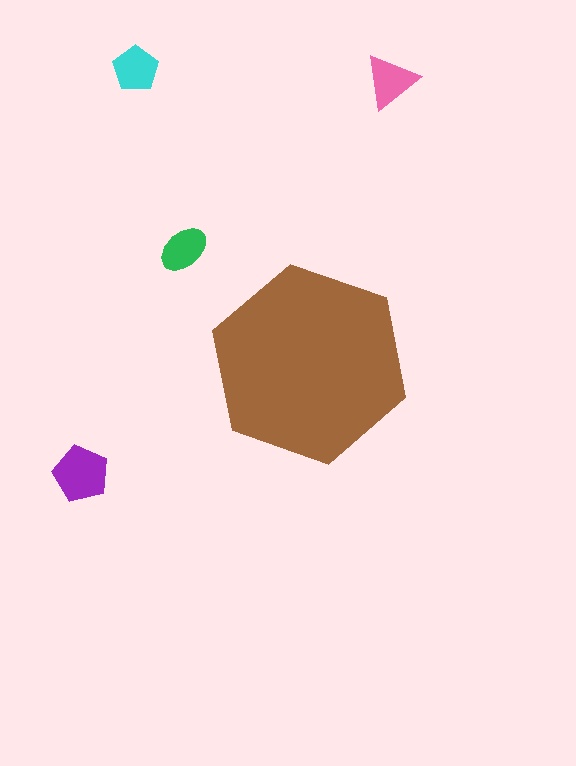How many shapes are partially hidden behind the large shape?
0 shapes are partially hidden.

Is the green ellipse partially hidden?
No, the green ellipse is fully visible.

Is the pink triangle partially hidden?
No, the pink triangle is fully visible.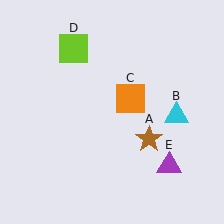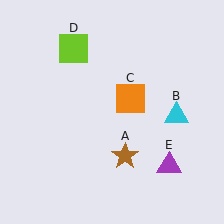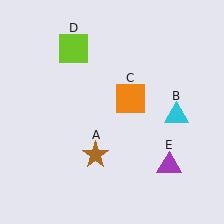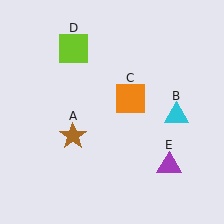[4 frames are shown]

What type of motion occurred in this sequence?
The brown star (object A) rotated clockwise around the center of the scene.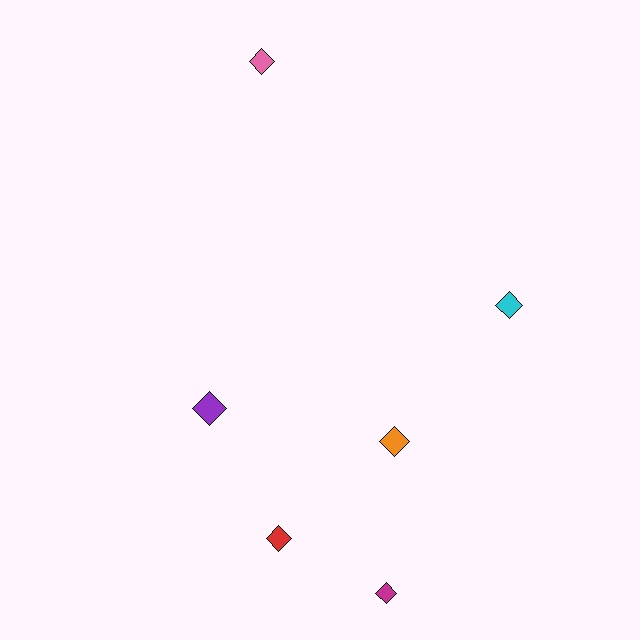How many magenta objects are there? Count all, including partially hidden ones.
There is 1 magenta object.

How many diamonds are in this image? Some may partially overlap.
There are 6 diamonds.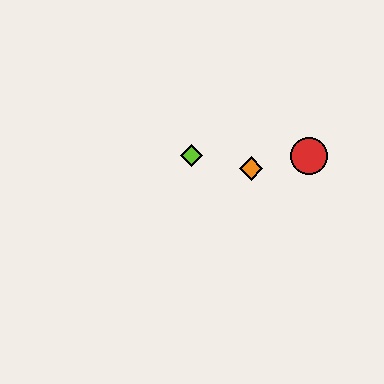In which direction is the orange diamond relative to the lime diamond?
The orange diamond is to the right of the lime diamond.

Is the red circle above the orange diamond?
Yes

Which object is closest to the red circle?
The orange diamond is closest to the red circle.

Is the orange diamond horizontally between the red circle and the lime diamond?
Yes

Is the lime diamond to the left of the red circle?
Yes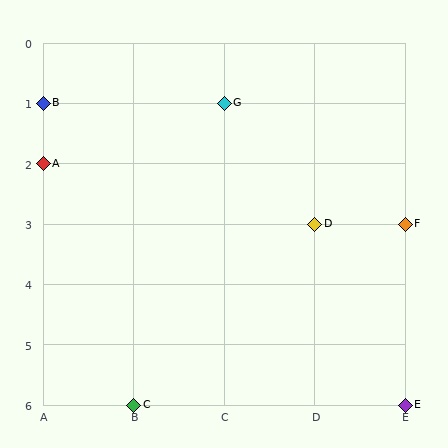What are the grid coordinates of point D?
Point D is at grid coordinates (D, 3).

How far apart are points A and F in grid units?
Points A and F are 4 columns and 1 row apart (about 4.1 grid units diagonally).